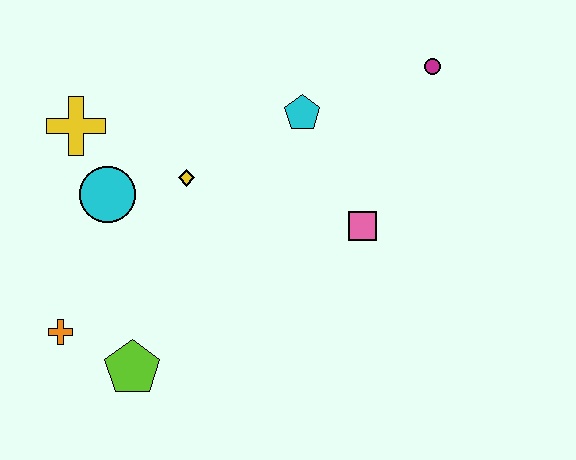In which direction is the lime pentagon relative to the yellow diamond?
The lime pentagon is below the yellow diamond.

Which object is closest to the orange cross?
The lime pentagon is closest to the orange cross.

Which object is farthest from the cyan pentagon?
The orange cross is farthest from the cyan pentagon.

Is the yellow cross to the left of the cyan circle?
Yes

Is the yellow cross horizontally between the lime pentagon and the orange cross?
Yes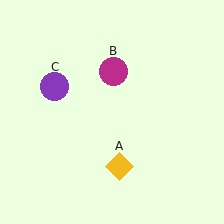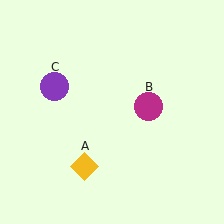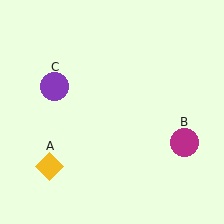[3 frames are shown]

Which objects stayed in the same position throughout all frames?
Purple circle (object C) remained stationary.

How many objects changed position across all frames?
2 objects changed position: yellow diamond (object A), magenta circle (object B).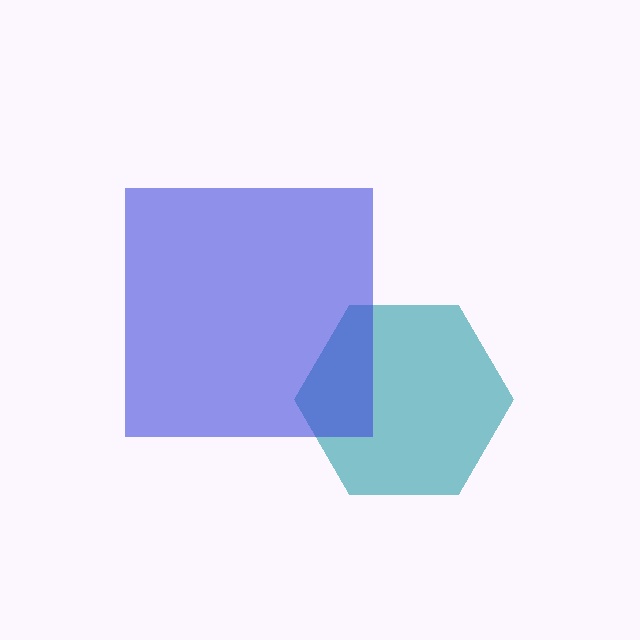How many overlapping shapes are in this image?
There are 2 overlapping shapes in the image.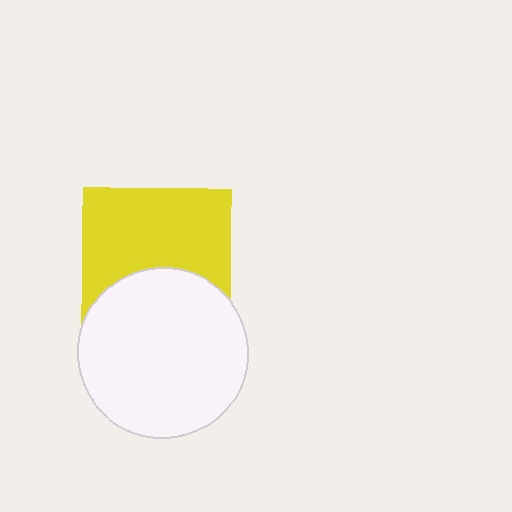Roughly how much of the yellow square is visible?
About half of it is visible (roughly 62%).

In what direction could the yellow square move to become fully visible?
The yellow square could move up. That would shift it out from behind the white circle entirely.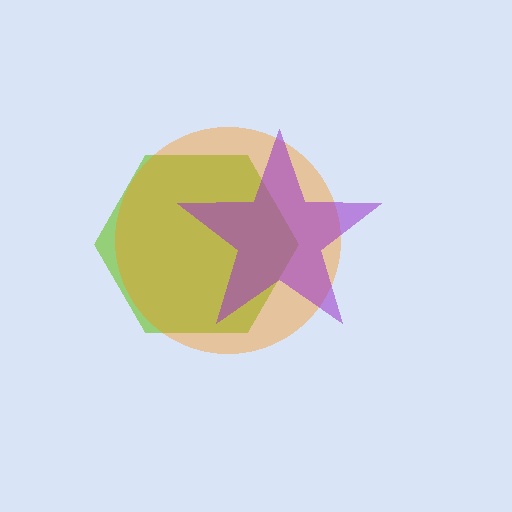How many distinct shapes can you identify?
There are 3 distinct shapes: a lime hexagon, an orange circle, a purple star.